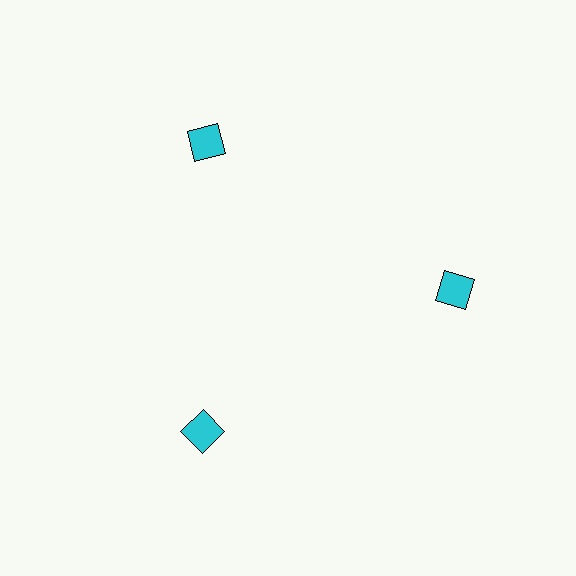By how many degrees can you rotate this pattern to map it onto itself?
The pattern maps onto itself every 120 degrees of rotation.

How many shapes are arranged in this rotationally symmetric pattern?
There are 3 shapes, arranged in 3 groups of 1.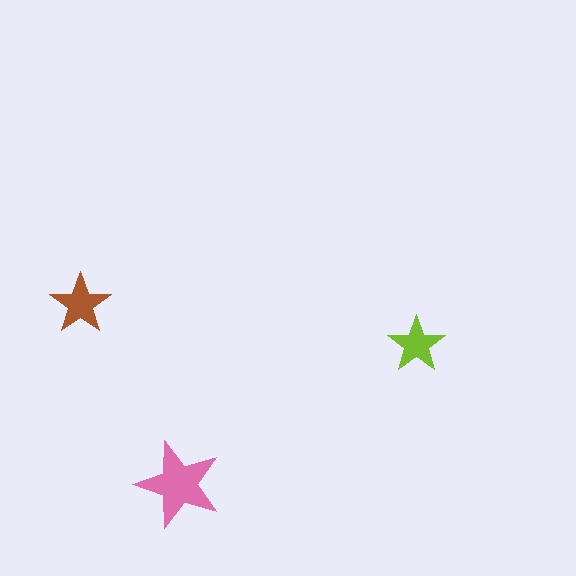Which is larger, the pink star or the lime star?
The pink one.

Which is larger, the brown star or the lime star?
The brown one.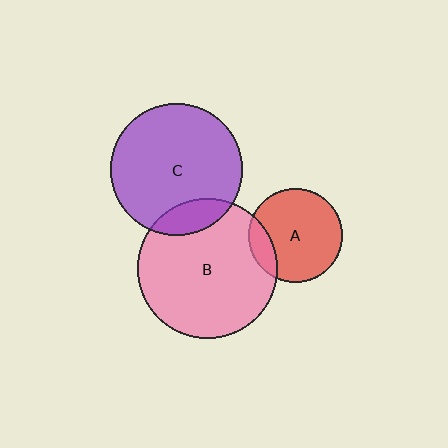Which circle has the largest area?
Circle B (pink).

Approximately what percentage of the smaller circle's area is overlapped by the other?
Approximately 15%.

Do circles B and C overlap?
Yes.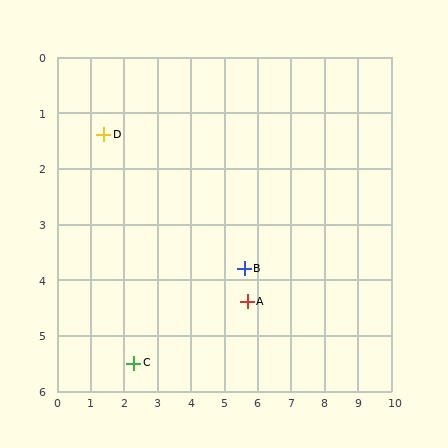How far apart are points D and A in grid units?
Points D and A are about 5.2 grid units apart.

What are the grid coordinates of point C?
Point C is at approximately (2.3, 5.5).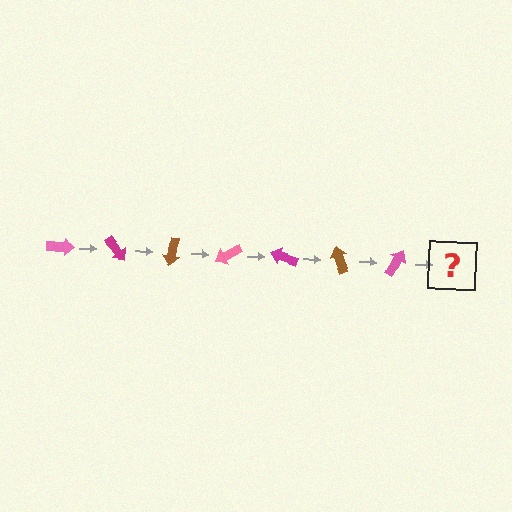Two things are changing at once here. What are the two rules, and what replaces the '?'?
The two rules are that it rotates 50 degrees each step and the color cycles through pink, magenta, and brown. The '?' should be a magenta arrow, rotated 350 degrees from the start.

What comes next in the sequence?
The next element should be a magenta arrow, rotated 350 degrees from the start.